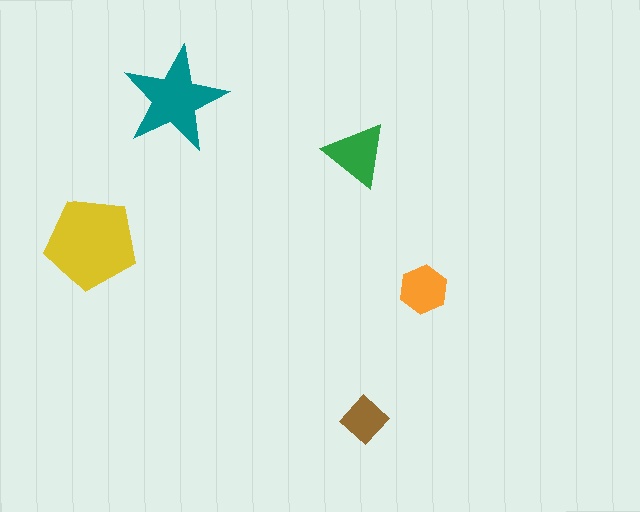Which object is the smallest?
The brown diamond.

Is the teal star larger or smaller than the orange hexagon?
Larger.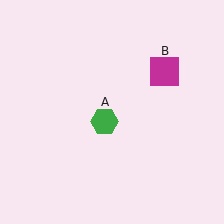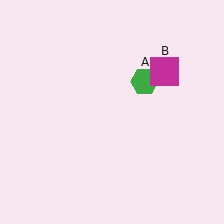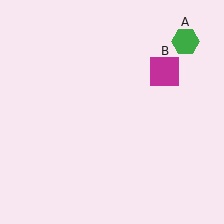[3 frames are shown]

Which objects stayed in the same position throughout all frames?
Magenta square (object B) remained stationary.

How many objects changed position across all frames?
1 object changed position: green hexagon (object A).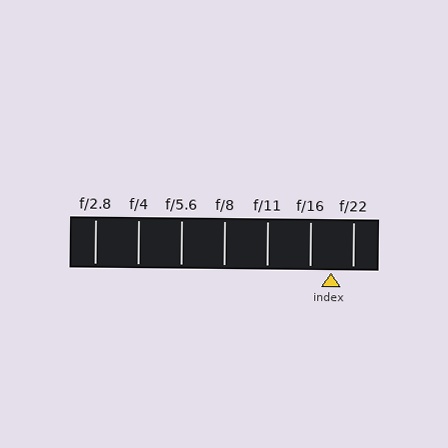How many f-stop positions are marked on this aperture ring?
There are 7 f-stop positions marked.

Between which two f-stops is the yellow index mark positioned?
The index mark is between f/16 and f/22.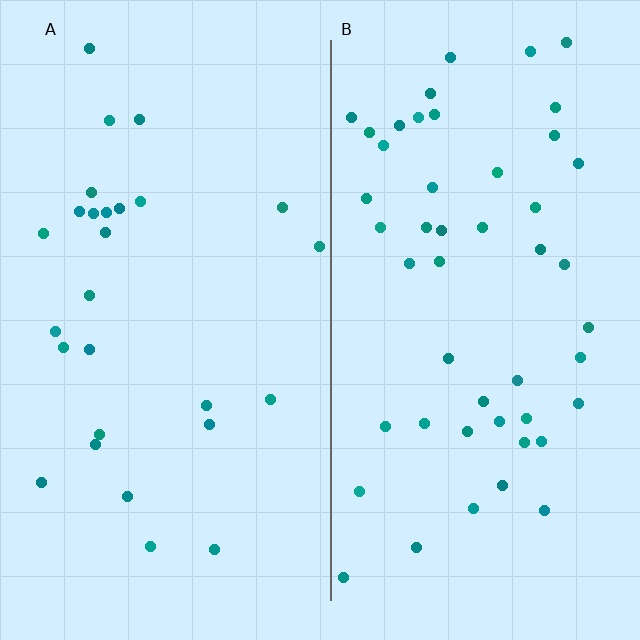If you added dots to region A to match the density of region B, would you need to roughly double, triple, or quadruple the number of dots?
Approximately double.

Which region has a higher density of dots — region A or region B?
B (the right).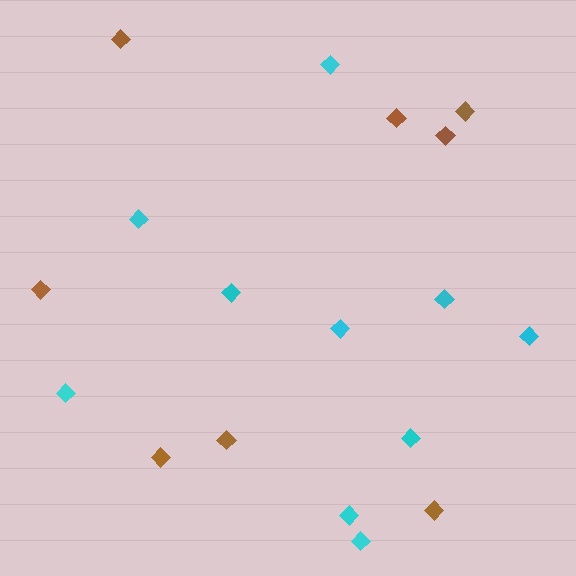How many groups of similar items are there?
There are 2 groups: one group of brown diamonds (8) and one group of cyan diamonds (10).